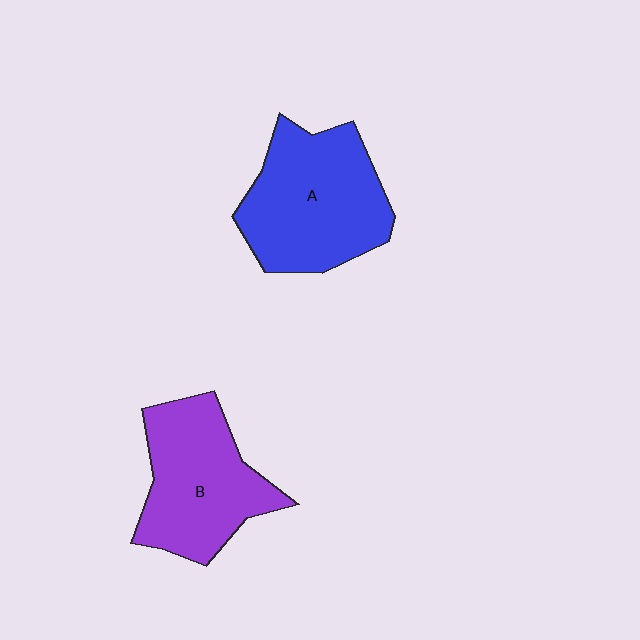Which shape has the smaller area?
Shape B (purple).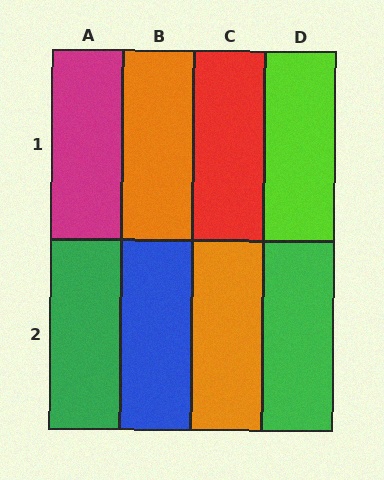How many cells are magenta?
1 cell is magenta.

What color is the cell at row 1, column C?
Red.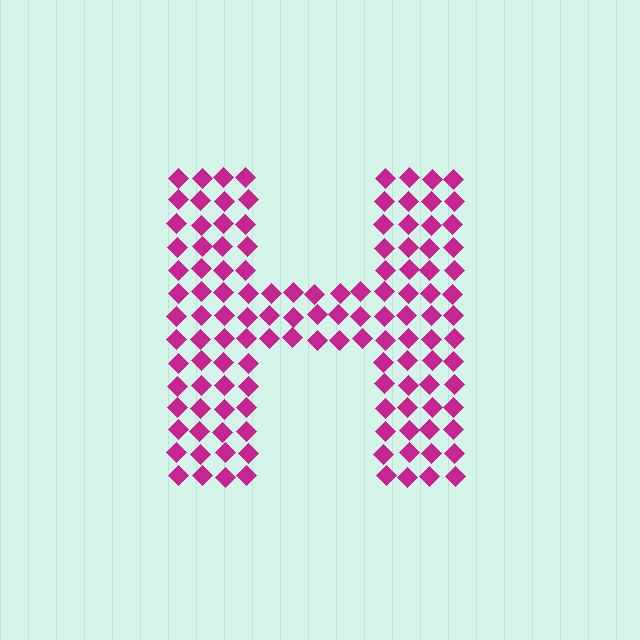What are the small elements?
The small elements are diamonds.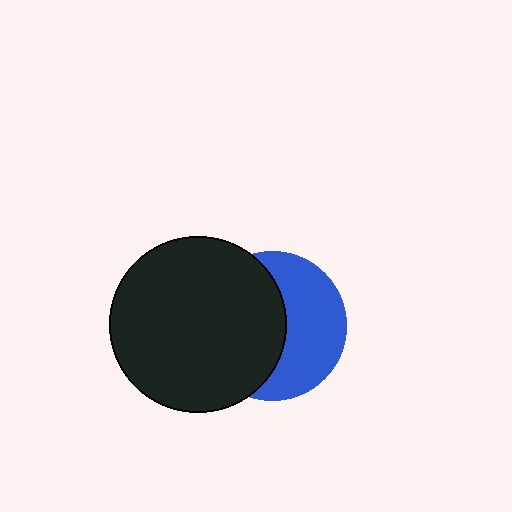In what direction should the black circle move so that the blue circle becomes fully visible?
The black circle should move left. That is the shortest direction to clear the overlap and leave the blue circle fully visible.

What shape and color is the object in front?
The object in front is a black circle.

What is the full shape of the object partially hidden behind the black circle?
The partially hidden object is a blue circle.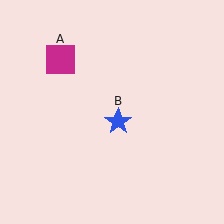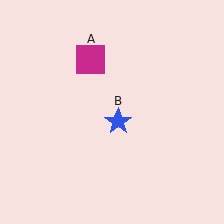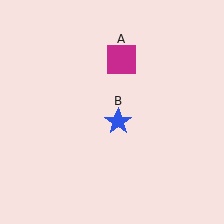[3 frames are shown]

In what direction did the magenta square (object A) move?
The magenta square (object A) moved right.